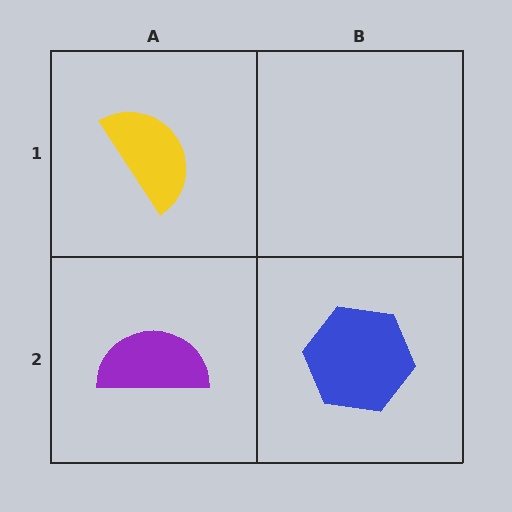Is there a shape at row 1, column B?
No, that cell is empty.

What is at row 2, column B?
A blue hexagon.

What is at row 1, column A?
A yellow semicircle.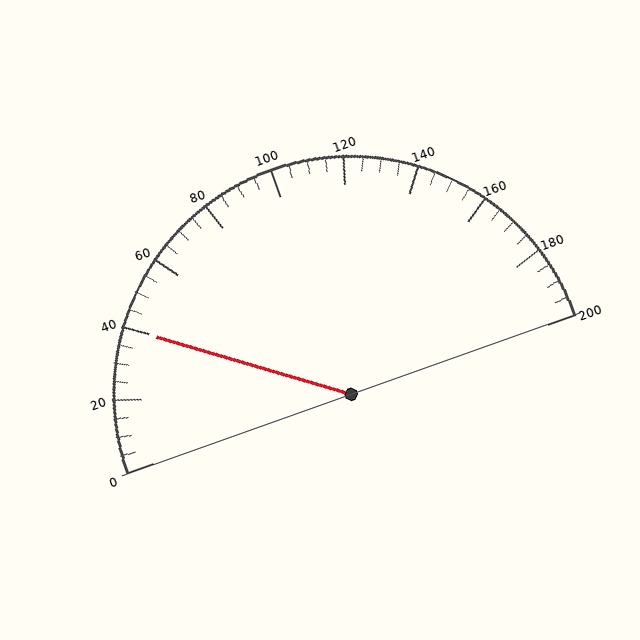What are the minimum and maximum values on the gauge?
The gauge ranges from 0 to 200.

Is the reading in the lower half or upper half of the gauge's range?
The reading is in the lower half of the range (0 to 200).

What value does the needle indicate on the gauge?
The needle indicates approximately 40.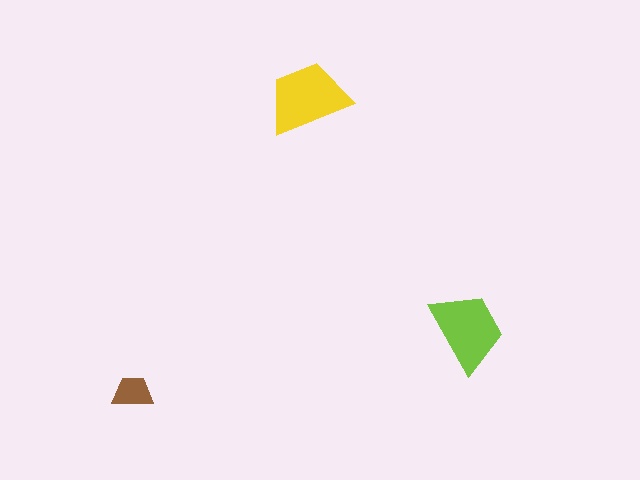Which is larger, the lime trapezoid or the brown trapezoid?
The lime one.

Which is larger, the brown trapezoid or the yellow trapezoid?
The yellow one.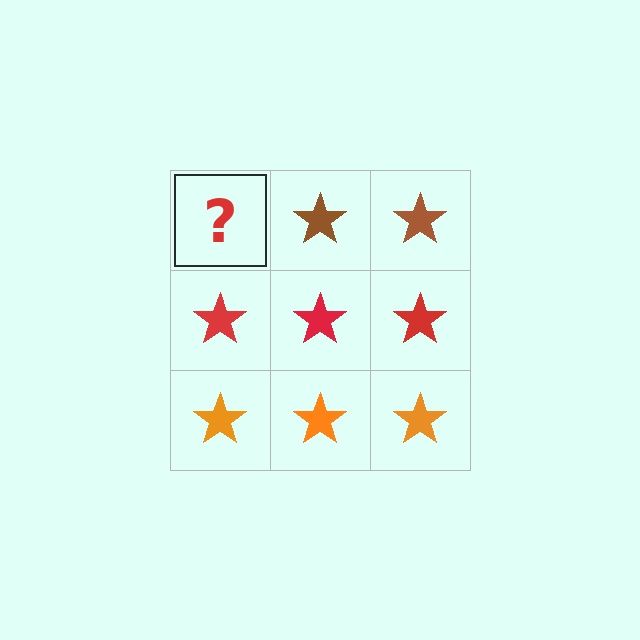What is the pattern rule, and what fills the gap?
The rule is that each row has a consistent color. The gap should be filled with a brown star.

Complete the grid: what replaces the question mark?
The question mark should be replaced with a brown star.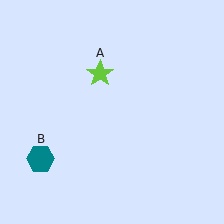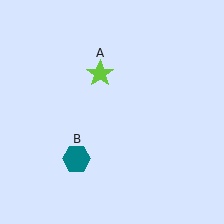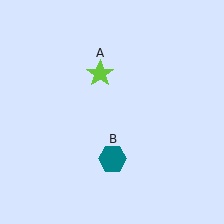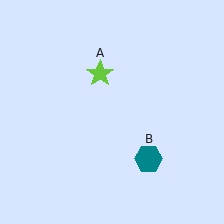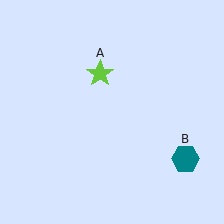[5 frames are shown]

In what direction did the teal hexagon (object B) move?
The teal hexagon (object B) moved right.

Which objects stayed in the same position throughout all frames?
Lime star (object A) remained stationary.